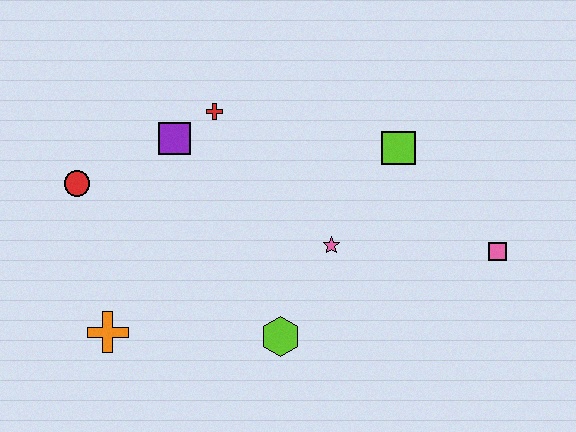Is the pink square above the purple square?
No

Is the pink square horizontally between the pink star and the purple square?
No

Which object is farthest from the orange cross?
The pink square is farthest from the orange cross.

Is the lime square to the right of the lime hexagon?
Yes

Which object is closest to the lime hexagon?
The pink star is closest to the lime hexagon.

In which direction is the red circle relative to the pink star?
The red circle is to the left of the pink star.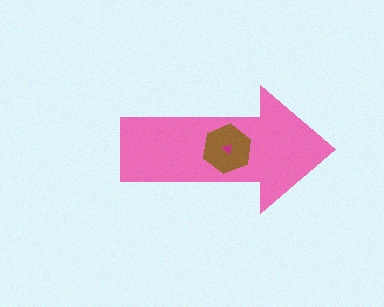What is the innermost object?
The magenta triangle.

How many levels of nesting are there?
3.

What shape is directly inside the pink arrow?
The brown hexagon.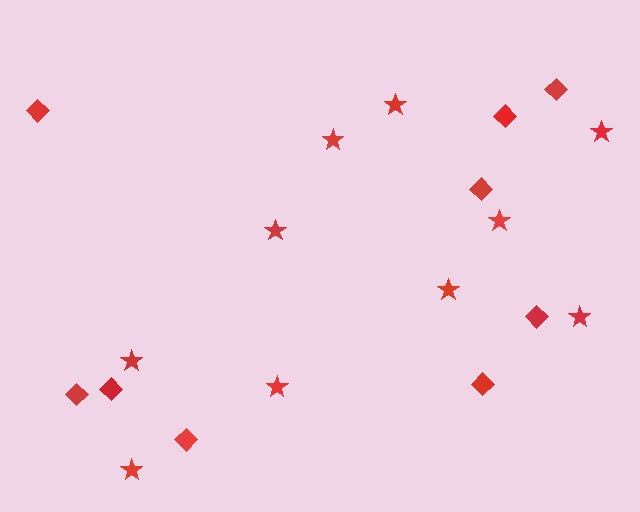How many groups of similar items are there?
There are 2 groups: one group of diamonds (9) and one group of stars (10).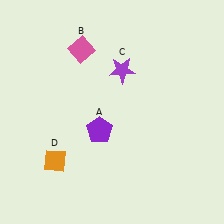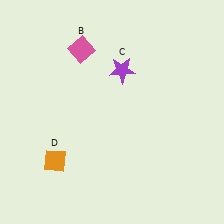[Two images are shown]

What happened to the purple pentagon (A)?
The purple pentagon (A) was removed in Image 2. It was in the bottom-left area of Image 1.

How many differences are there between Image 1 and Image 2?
There is 1 difference between the two images.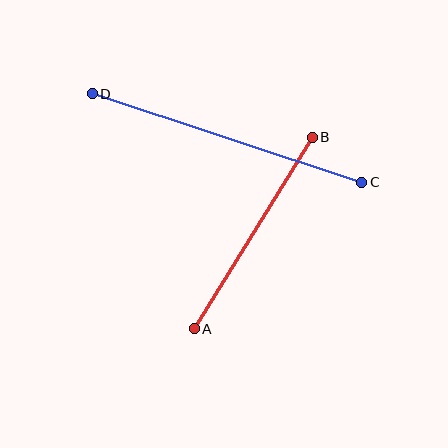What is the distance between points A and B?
The distance is approximately 225 pixels.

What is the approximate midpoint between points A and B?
The midpoint is at approximately (253, 233) pixels.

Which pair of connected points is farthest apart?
Points C and D are farthest apart.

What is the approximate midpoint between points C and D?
The midpoint is at approximately (227, 138) pixels.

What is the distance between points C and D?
The distance is approximately 284 pixels.